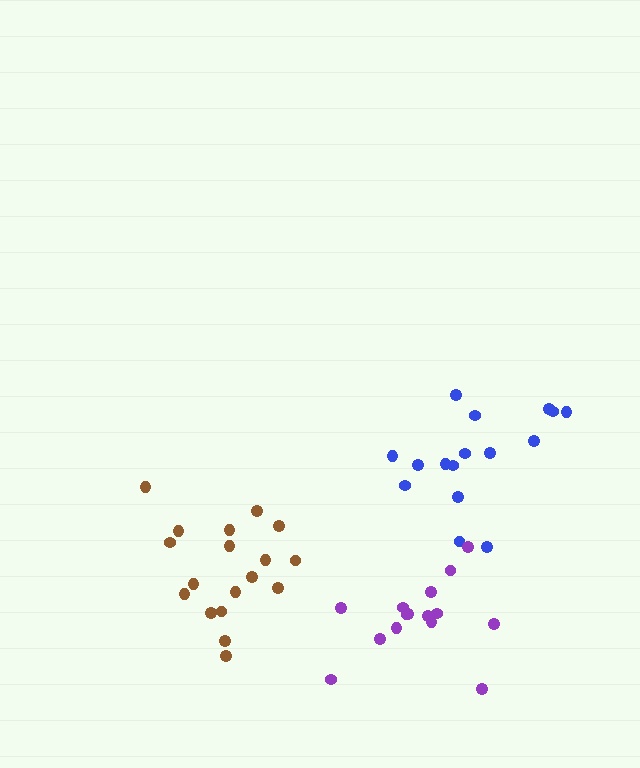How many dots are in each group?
Group 1: 16 dots, Group 2: 18 dots, Group 3: 15 dots (49 total).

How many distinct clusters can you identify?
There are 3 distinct clusters.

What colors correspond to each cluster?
The clusters are colored: blue, brown, purple.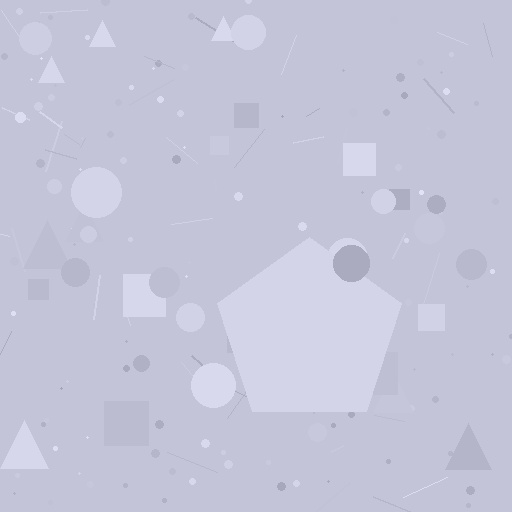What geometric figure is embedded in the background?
A pentagon is embedded in the background.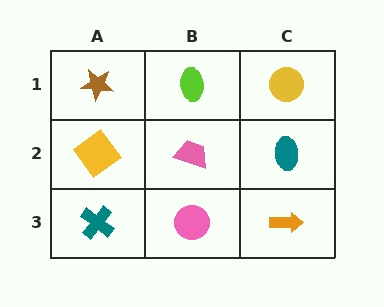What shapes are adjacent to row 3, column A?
A yellow diamond (row 2, column A), a pink circle (row 3, column B).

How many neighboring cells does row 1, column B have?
3.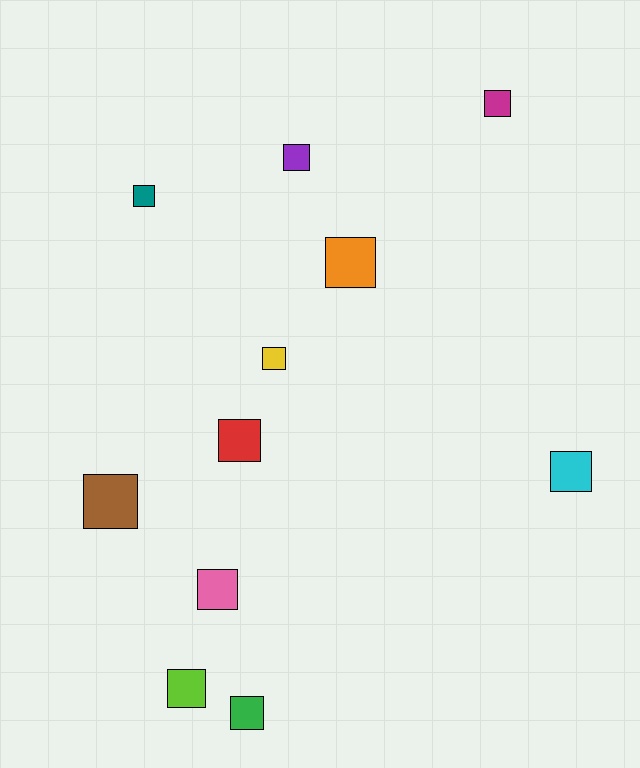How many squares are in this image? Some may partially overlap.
There are 11 squares.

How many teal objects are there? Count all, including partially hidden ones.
There is 1 teal object.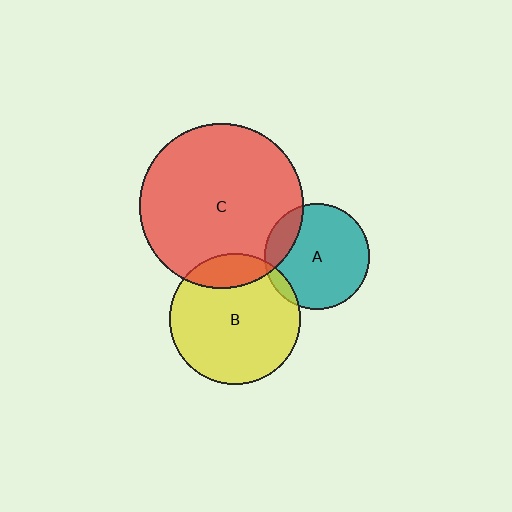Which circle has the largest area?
Circle C (red).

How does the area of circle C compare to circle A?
Approximately 2.4 times.